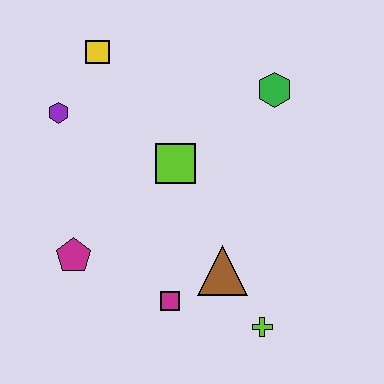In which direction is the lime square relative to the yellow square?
The lime square is below the yellow square.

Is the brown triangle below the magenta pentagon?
Yes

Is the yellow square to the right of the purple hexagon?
Yes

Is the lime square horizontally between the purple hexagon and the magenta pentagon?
No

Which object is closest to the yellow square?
The purple hexagon is closest to the yellow square.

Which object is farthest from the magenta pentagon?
The green hexagon is farthest from the magenta pentagon.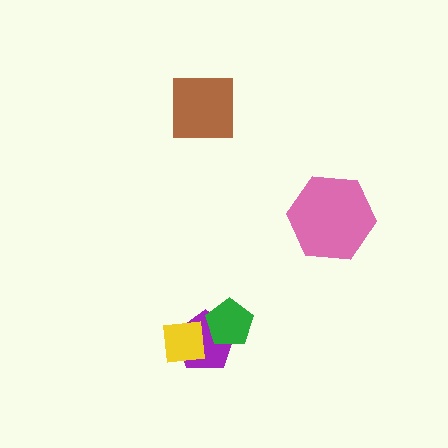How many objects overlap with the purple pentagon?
2 objects overlap with the purple pentagon.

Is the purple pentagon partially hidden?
Yes, it is partially covered by another shape.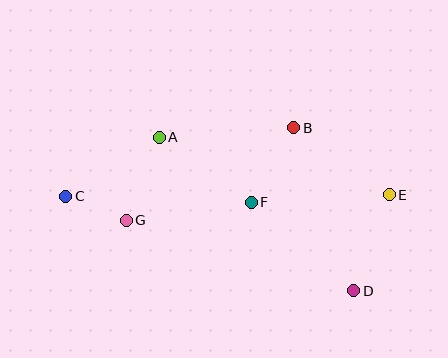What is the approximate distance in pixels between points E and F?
The distance between E and F is approximately 138 pixels.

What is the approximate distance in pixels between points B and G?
The distance between B and G is approximately 192 pixels.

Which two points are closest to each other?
Points C and G are closest to each other.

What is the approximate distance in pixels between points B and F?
The distance between B and F is approximately 86 pixels.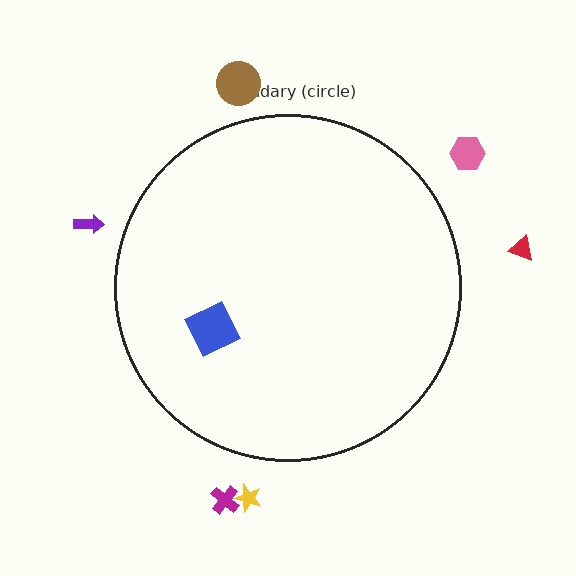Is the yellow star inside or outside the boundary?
Outside.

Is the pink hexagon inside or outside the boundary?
Outside.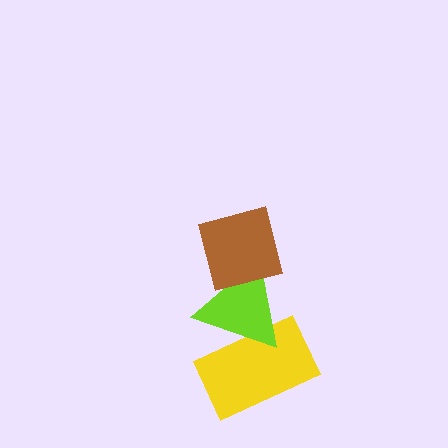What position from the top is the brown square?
The brown square is 1st from the top.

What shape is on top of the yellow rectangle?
The lime triangle is on top of the yellow rectangle.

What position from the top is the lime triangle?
The lime triangle is 2nd from the top.